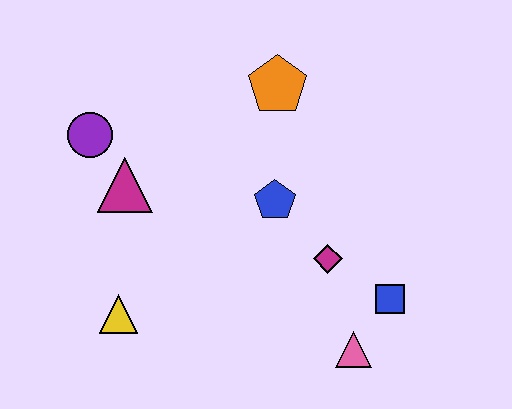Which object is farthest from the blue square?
The purple circle is farthest from the blue square.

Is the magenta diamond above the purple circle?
No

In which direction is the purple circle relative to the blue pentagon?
The purple circle is to the left of the blue pentagon.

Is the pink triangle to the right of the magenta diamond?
Yes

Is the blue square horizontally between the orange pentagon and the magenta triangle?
No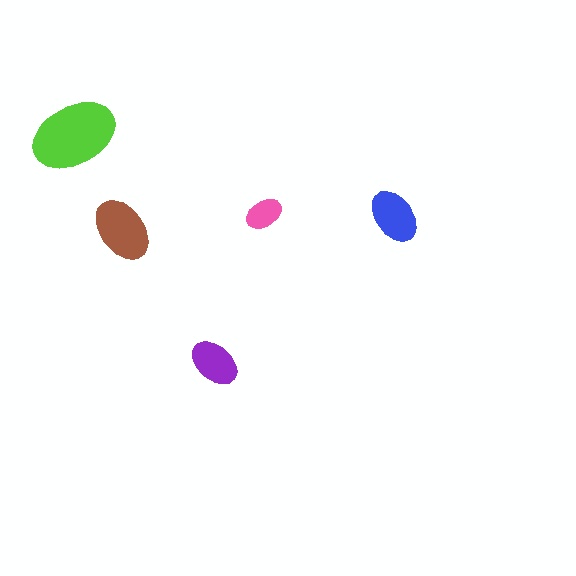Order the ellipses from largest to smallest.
the lime one, the brown one, the blue one, the purple one, the pink one.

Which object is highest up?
The lime ellipse is topmost.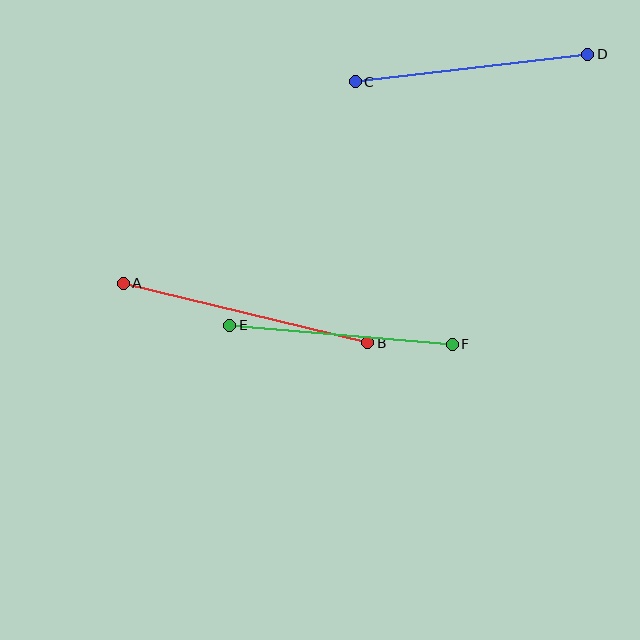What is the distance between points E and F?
The distance is approximately 223 pixels.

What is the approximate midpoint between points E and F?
The midpoint is at approximately (341, 335) pixels.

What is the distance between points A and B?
The distance is approximately 251 pixels.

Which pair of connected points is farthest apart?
Points A and B are farthest apart.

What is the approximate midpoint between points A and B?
The midpoint is at approximately (245, 313) pixels.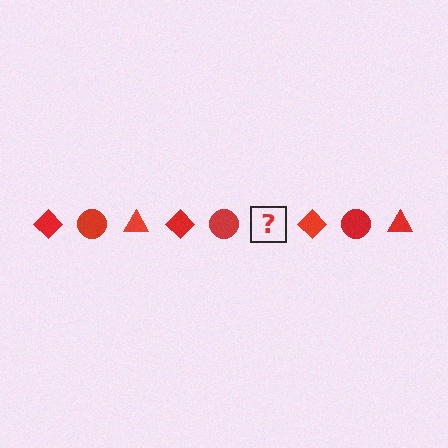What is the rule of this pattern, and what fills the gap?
The rule is that the pattern cycles through diamond, circle, triangle shapes in red. The gap should be filled with a red triangle.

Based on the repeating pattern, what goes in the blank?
The blank should be a red triangle.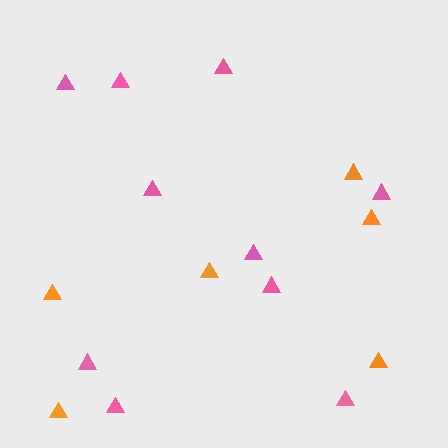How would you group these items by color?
There are 2 groups: one group of orange triangles (6) and one group of pink triangles (10).